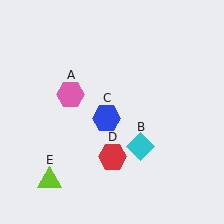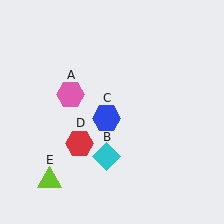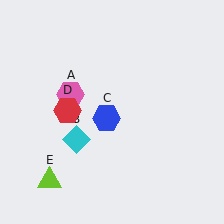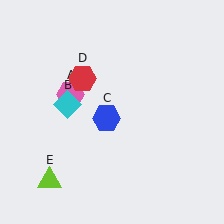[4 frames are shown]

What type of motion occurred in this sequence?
The cyan diamond (object B), red hexagon (object D) rotated clockwise around the center of the scene.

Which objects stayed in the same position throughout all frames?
Pink hexagon (object A) and blue hexagon (object C) and lime triangle (object E) remained stationary.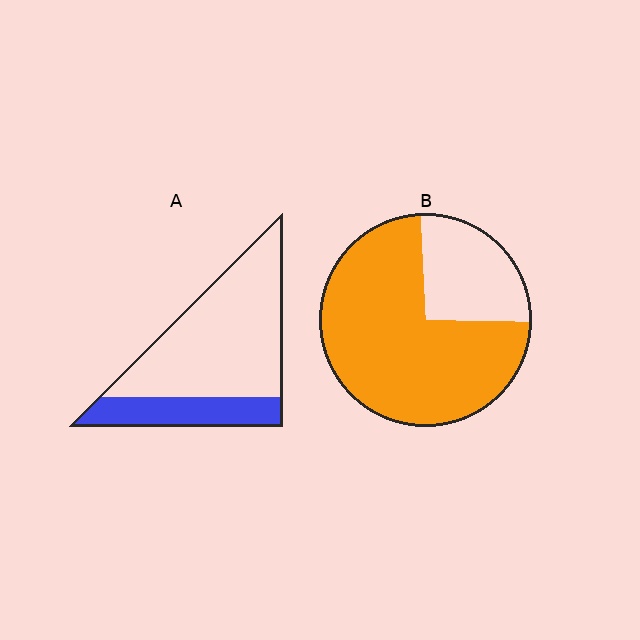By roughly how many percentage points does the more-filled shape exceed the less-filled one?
By roughly 50 percentage points (B over A).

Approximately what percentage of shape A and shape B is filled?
A is approximately 25% and B is approximately 75%.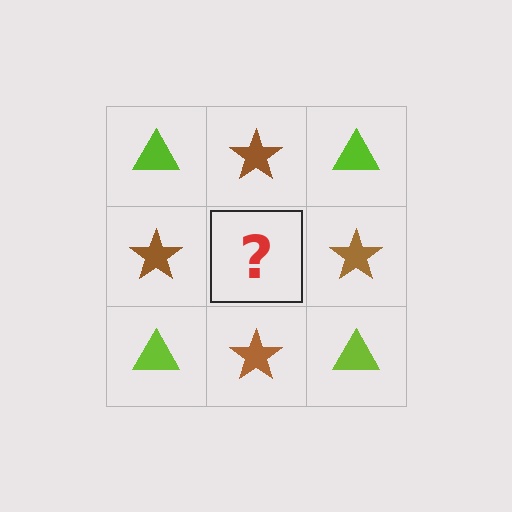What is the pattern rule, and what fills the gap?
The rule is that it alternates lime triangle and brown star in a checkerboard pattern. The gap should be filled with a lime triangle.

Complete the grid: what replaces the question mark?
The question mark should be replaced with a lime triangle.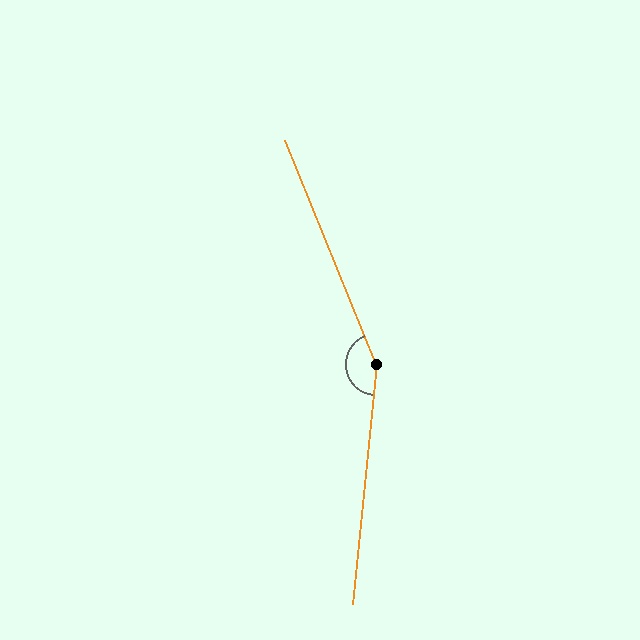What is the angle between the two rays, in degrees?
Approximately 152 degrees.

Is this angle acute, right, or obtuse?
It is obtuse.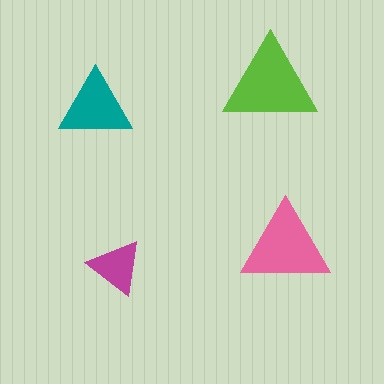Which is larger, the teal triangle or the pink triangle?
The pink one.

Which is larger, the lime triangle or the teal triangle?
The lime one.